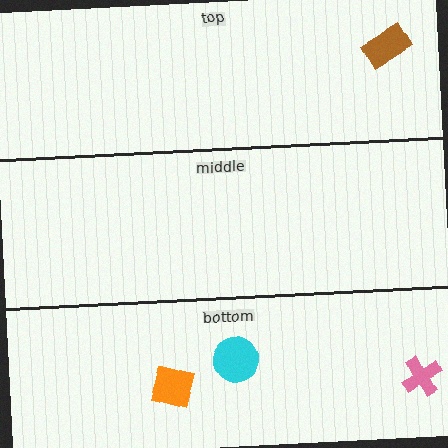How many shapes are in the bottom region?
3.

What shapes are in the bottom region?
The pink cross, the orange square, the cyan circle.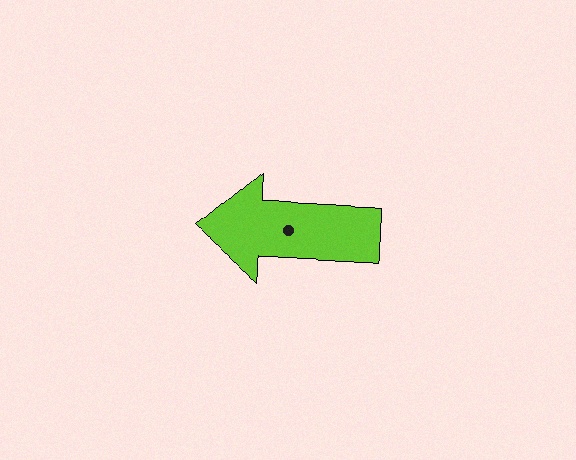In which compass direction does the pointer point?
West.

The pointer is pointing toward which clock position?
Roughly 9 o'clock.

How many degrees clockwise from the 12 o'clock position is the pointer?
Approximately 271 degrees.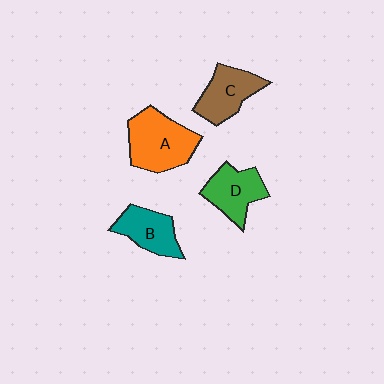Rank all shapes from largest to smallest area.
From largest to smallest: A (orange), C (brown), D (green), B (teal).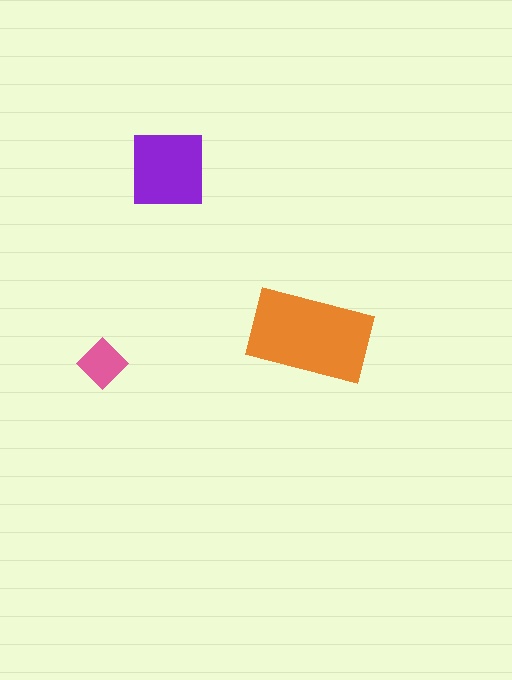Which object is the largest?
The orange rectangle.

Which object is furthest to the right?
The orange rectangle is rightmost.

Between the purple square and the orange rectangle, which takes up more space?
The orange rectangle.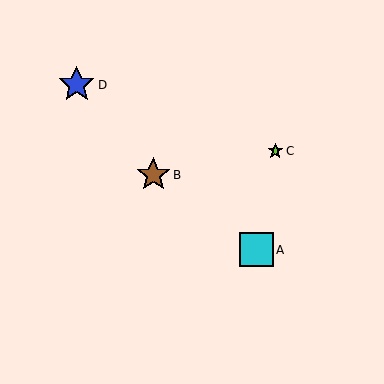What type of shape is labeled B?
Shape B is a brown star.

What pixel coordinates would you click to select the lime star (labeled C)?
Click at (275, 151) to select the lime star C.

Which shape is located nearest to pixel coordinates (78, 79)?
The blue star (labeled D) at (77, 85) is nearest to that location.